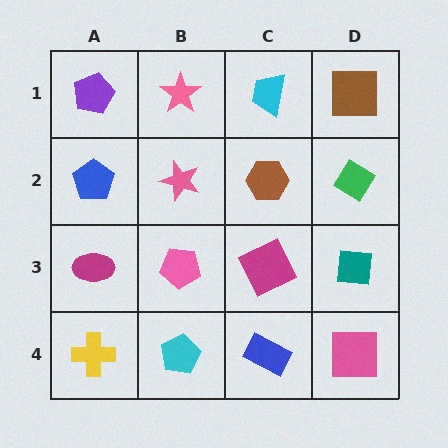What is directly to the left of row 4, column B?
A yellow cross.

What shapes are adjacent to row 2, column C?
A cyan trapezoid (row 1, column C), a magenta square (row 3, column C), a pink star (row 2, column B), a green diamond (row 2, column D).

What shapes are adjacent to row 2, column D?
A brown square (row 1, column D), a teal square (row 3, column D), a brown hexagon (row 2, column C).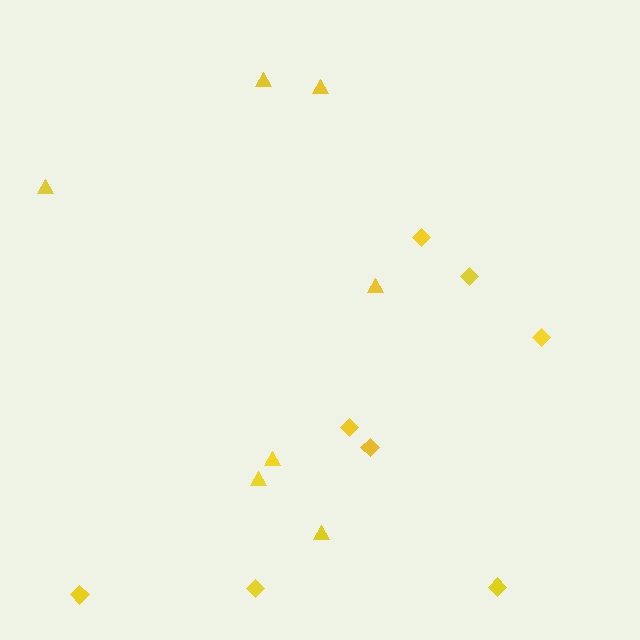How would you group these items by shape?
There are 2 groups: one group of diamonds (8) and one group of triangles (7).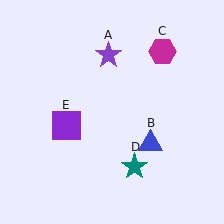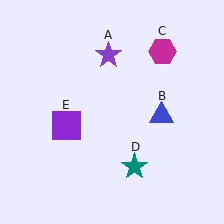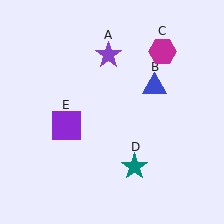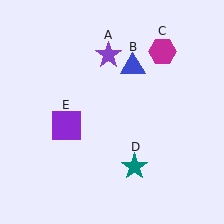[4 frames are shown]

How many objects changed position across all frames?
1 object changed position: blue triangle (object B).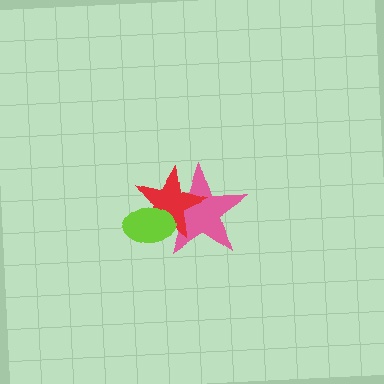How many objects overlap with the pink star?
2 objects overlap with the pink star.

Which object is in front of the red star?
The lime ellipse is in front of the red star.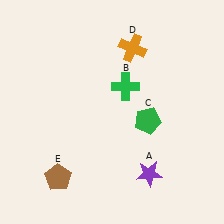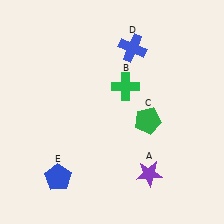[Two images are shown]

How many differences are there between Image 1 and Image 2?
There are 2 differences between the two images.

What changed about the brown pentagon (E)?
In Image 1, E is brown. In Image 2, it changed to blue.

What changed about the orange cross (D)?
In Image 1, D is orange. In Image 2, it changed to blue.